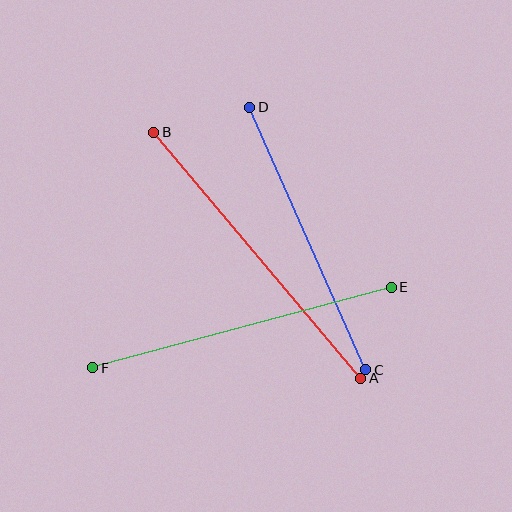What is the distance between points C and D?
The distance is approximately 287 pixels.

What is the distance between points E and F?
The distance is approximately 309 pixels.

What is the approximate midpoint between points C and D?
The midpoint is at approximately (308, 239) pixels.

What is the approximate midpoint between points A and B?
The midpoint is at approximately (257, 255) pixels.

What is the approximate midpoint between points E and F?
The midpoint is at approximately (242, 328) pixels.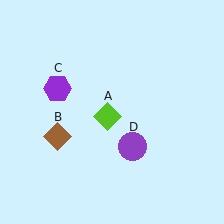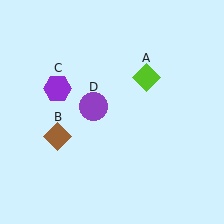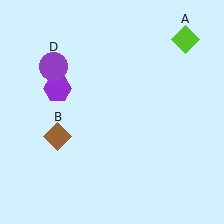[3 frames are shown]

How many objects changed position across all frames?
2 objects changed position: lime diamond (object A), purple circle (object D).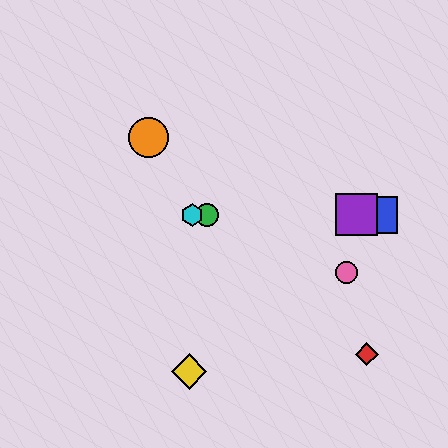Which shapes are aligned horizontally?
The blue square, the green circle, the purple square, the cyan hexagon are aligned horizontally.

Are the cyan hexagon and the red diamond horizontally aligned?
No, the cyan hexagon is at y≈215 and the red diamond is at y≈354.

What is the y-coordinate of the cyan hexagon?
The cyan hexagon is at y≈215.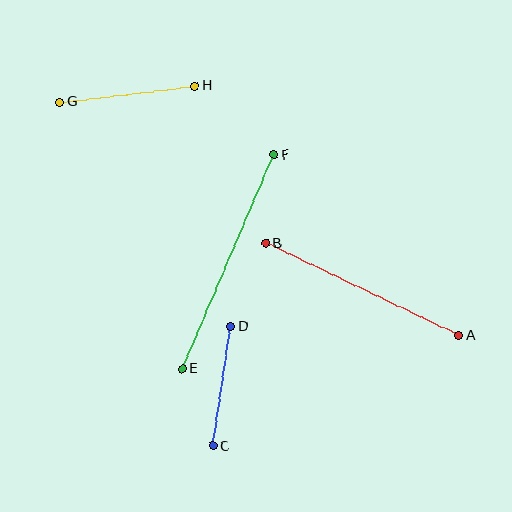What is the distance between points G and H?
The distance is approximately 136 pixels.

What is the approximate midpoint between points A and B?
The midpoint is at approximately (362, 289) pixels.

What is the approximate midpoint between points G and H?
The midpoint is at approximately (127, 94) pixels.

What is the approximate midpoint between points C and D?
The midpoint is at approximately (222, 386) pixels.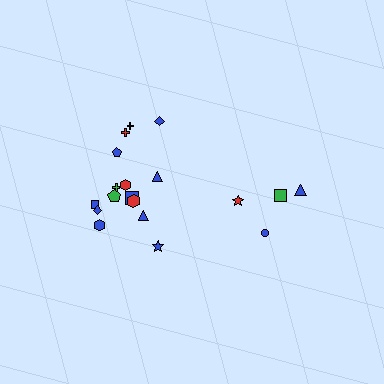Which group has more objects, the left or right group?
The left group.